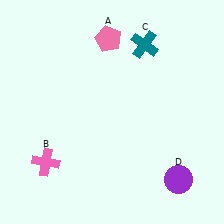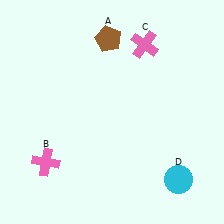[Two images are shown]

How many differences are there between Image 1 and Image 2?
There are 3 differences between the two images.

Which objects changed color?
A changed from pink to brown. C changed from teal to pink. D changed from purple to cyan.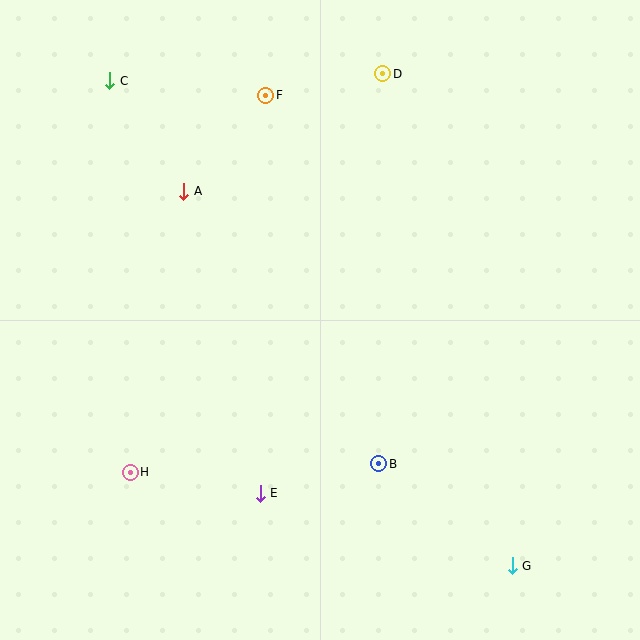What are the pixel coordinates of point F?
Point F is at (266, 95).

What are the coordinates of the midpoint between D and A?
The midpoint between D and A is at (283, 132).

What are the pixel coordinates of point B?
Point B is at (379, 464).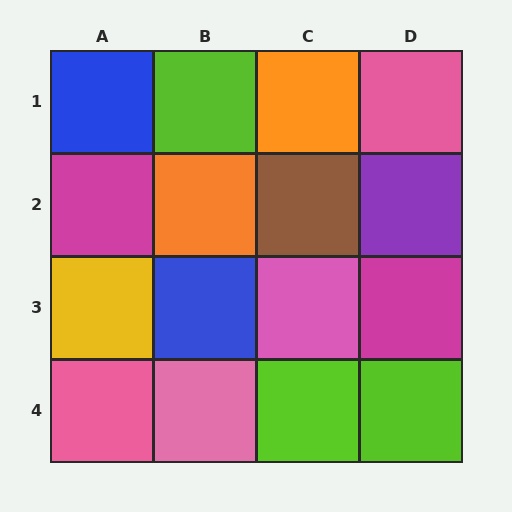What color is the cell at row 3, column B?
Blue.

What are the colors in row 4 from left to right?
Pink, pink, lime, lime.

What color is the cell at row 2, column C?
Brown.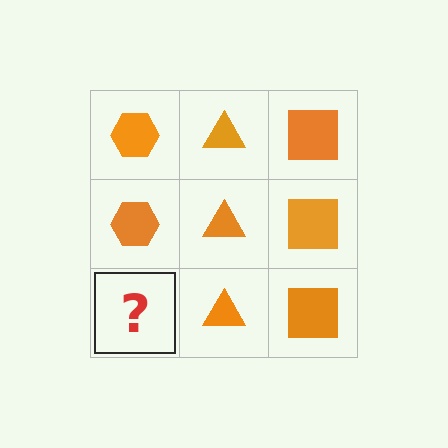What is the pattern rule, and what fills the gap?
The rule is that each column has a consistent shape. The gap should be filled with an orange hexagon.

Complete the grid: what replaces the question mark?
The question mark should be replaced with an orange hexagon.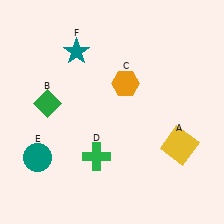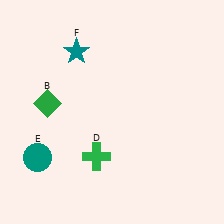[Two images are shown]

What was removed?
The orange hexagon (C), the yellow square (A) were removed in Image 2.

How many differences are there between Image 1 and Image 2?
There are 2 differences between the two images.